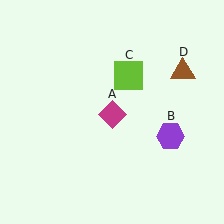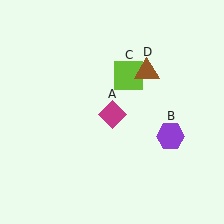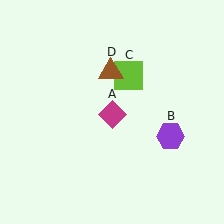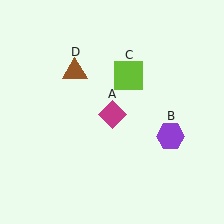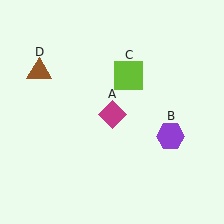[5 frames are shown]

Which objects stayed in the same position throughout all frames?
Magenta diamond (object A) and purple hexagon (object B) and lime square (object C) remained stationary.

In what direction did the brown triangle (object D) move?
The brown triangle (object D) moved left.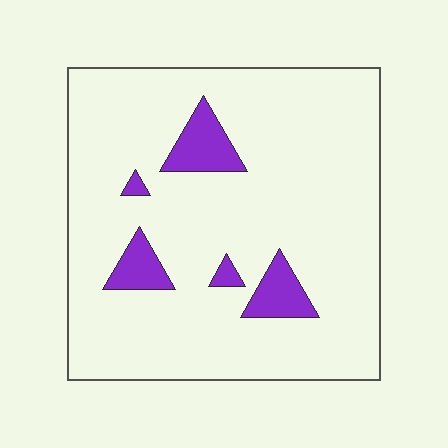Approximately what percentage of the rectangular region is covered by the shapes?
Approximately 10%.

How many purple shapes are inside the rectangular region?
5.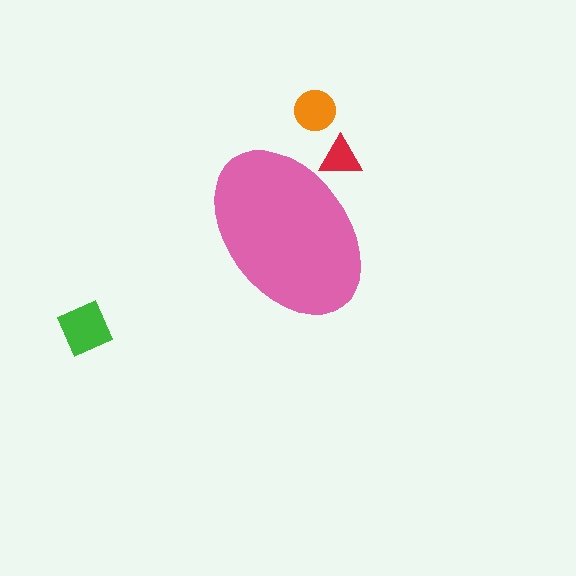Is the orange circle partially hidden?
No, the orange circle is fully visible.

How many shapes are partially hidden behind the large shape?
1 shape is partially hidden.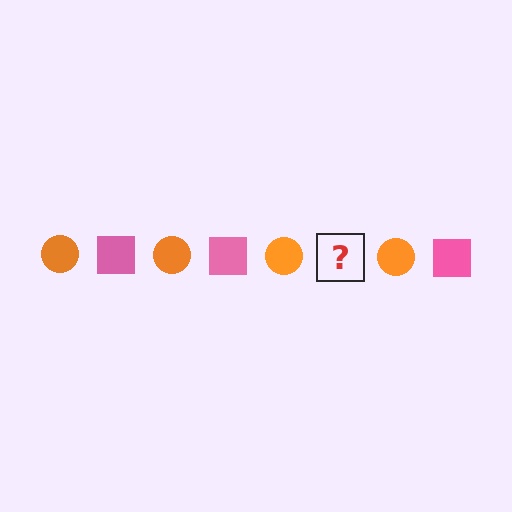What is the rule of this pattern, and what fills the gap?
The rule is that the pattern alternates between orange circle and pink square. The gap should be filled with a pink square.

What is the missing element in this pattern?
The missing element is a pink square.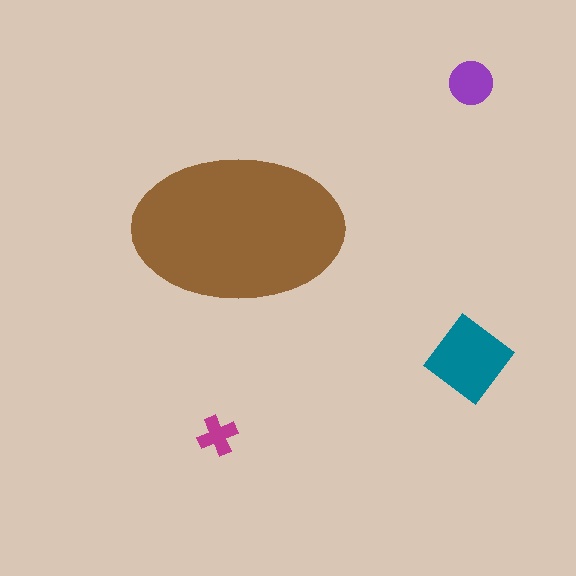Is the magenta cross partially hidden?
No, the magenta cross is fully visible.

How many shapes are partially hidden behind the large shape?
0 shapes are partially hidden.